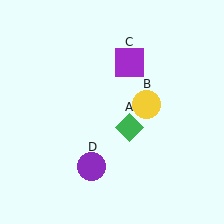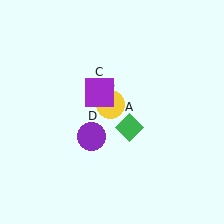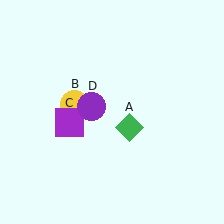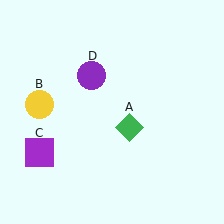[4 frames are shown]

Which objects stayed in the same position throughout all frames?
Green diamond (object A) remained stationary.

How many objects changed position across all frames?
3 objects changed position: yellow circle (object B), purple square (object C), purple circle (object D).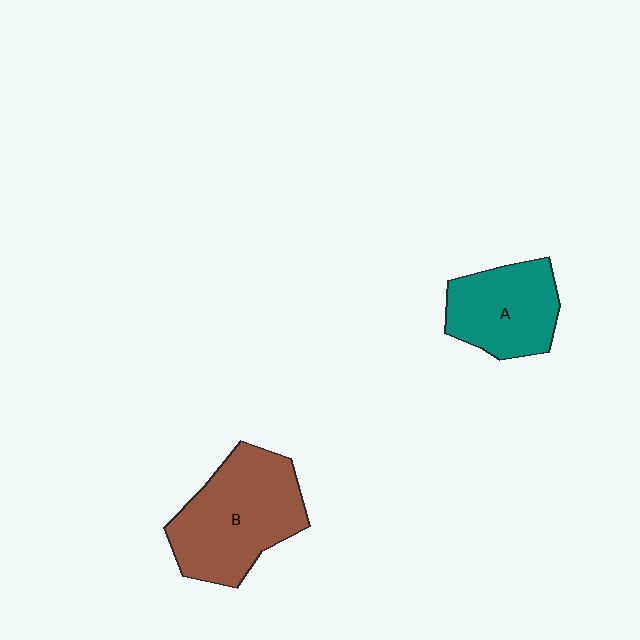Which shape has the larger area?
Shape B (brown).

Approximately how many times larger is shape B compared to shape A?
Approximately 1.4 times.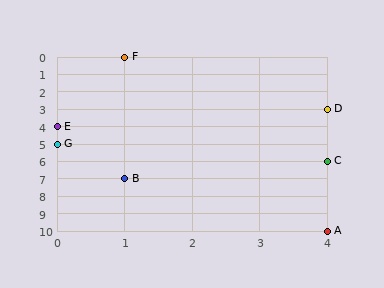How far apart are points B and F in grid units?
Points B and F are 7 rows apart.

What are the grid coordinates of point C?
Point C is at grid coordinates (4, 6).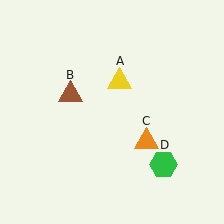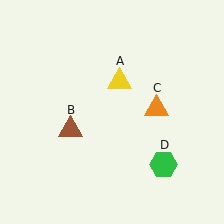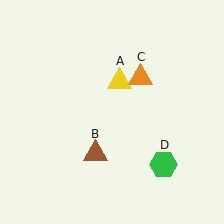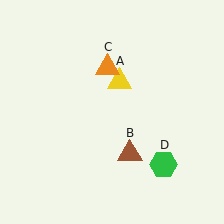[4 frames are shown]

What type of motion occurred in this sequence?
The brown triangle (object B), orange triangle (object C) rotated counterclockwise around the center of the scene.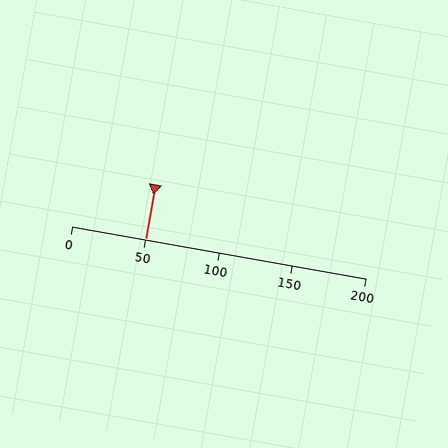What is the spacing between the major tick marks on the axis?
The major ticks are spaced 50 apart.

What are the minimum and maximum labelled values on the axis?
The axis runs from 0 to 200.